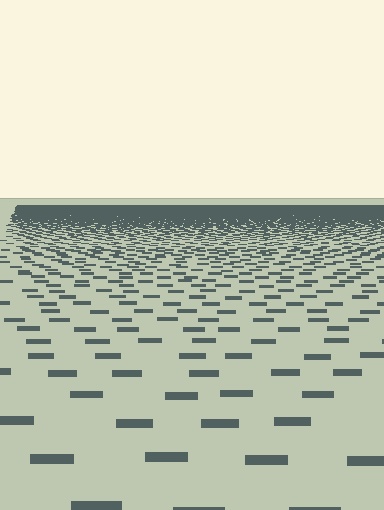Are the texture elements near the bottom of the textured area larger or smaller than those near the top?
Larger. Near the bottom, elements are closer to the viewer and appear at a bigger on-screen size.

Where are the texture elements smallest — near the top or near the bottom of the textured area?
Near the top.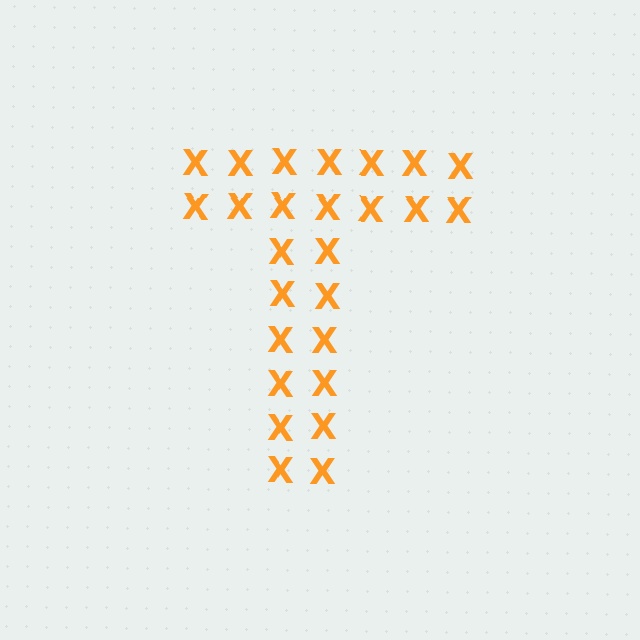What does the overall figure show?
The overall figure shows the letter T.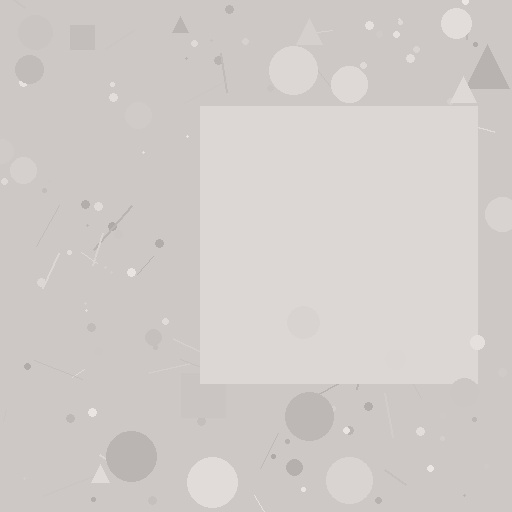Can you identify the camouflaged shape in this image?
The camouflaged shape is a square.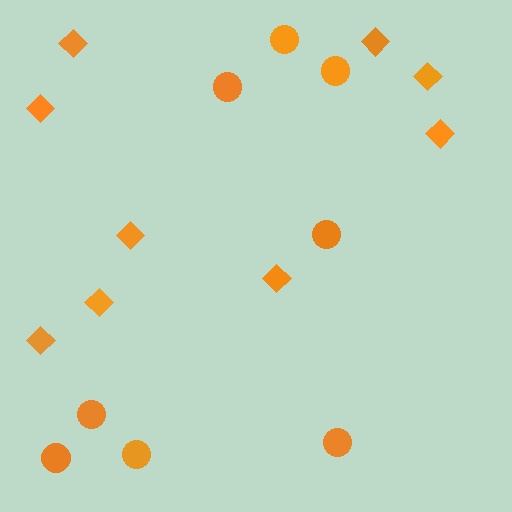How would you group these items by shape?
There are 2 groups: one group of circles (8) and one group of diamonds (9).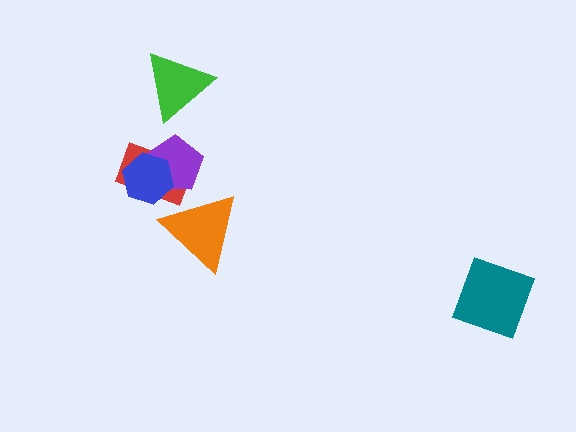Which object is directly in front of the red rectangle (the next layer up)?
The purple pentagon is directly in front of the red rectangle.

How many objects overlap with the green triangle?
0 objects overlap with the green triangle.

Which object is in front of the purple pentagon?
The blue hexagon is in front of the purple pentagon.